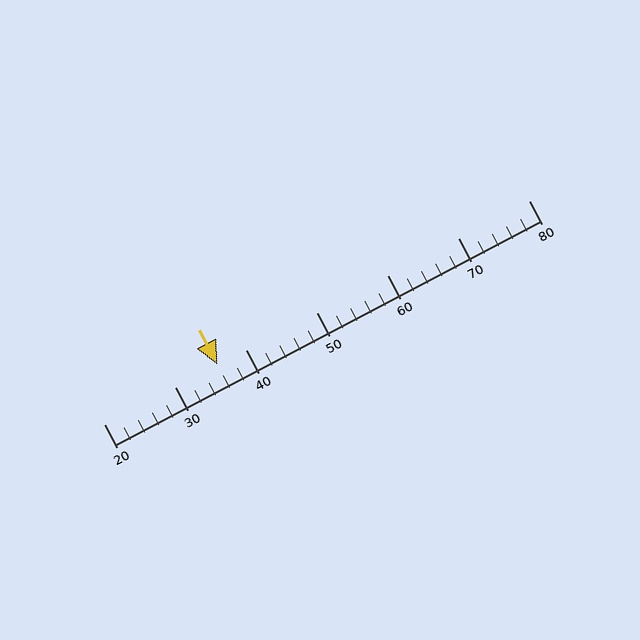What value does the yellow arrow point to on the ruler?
The yellow arrow points to approximately 36.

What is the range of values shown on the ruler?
The ruler shows values from 20 to 80.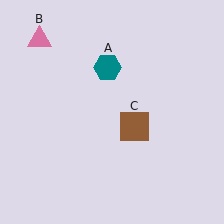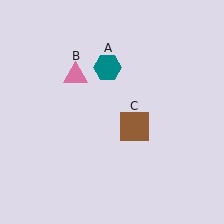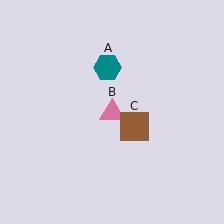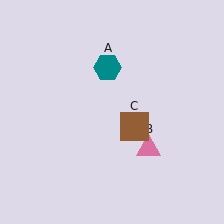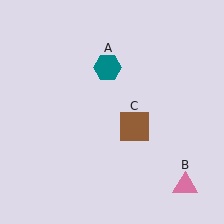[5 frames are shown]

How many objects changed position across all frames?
1 object changed position: pink triangle (object B).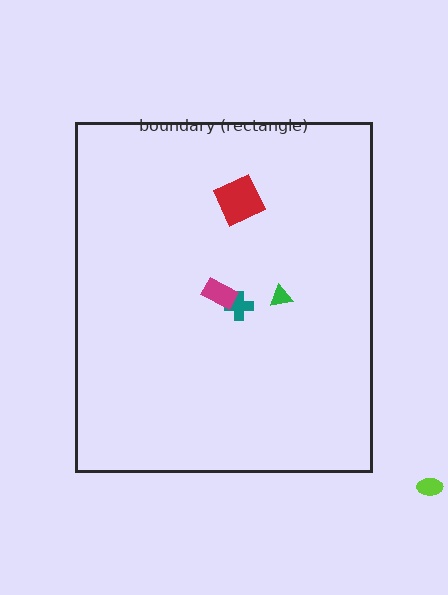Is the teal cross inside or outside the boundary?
Inside.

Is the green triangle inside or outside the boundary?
Inside.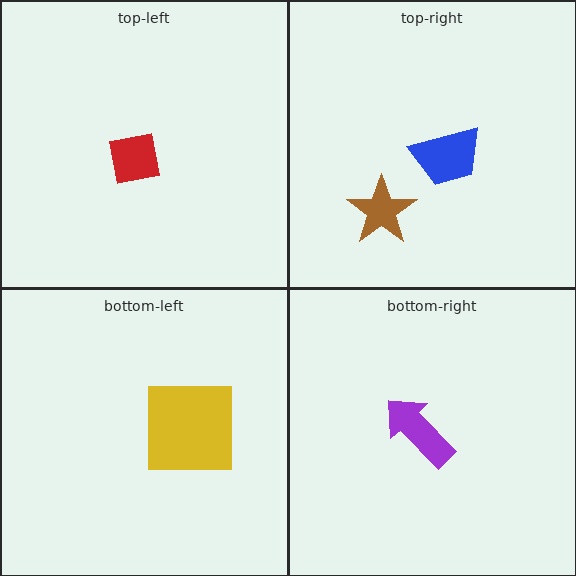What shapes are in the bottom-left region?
The yellow square.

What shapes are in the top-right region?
The brown star, the blue trapezoid.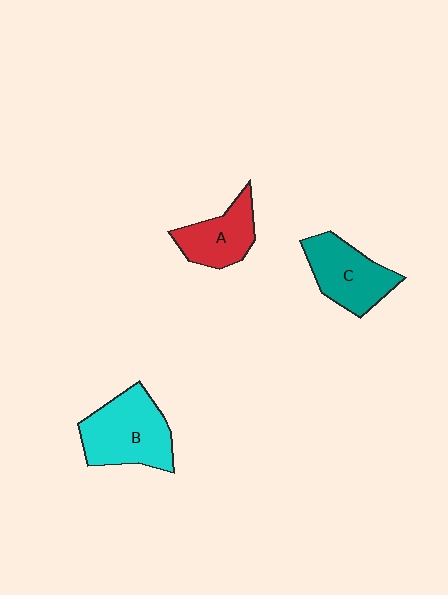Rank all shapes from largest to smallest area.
From largest to smallest: B (cyan), C (teal), A (red).